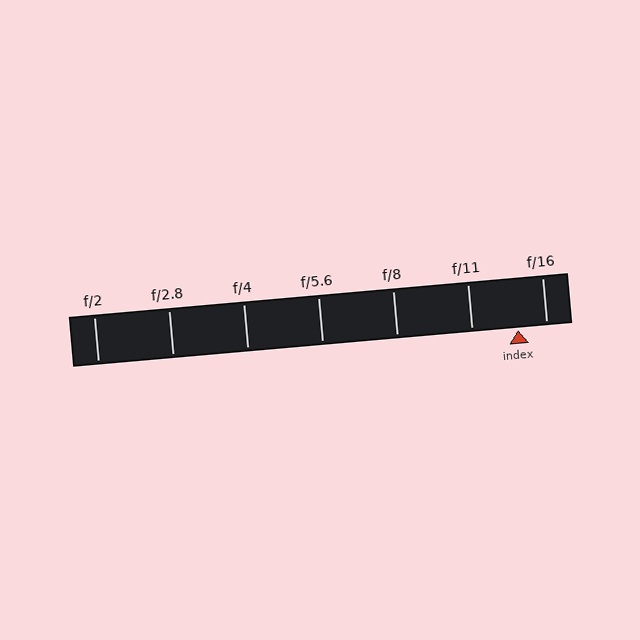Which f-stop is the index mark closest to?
The index mark is closest to f/16.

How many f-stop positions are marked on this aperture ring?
There are 7 f-stop positions marked.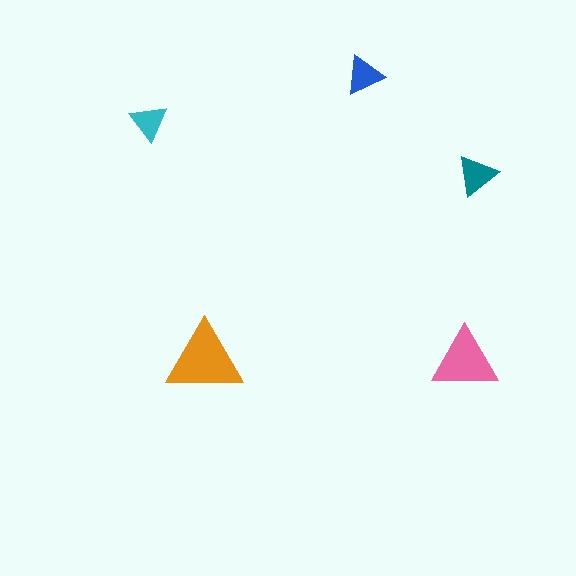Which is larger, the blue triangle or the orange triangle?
The orange one.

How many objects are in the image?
There are 5 objects in the image.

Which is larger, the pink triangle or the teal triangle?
The pink one.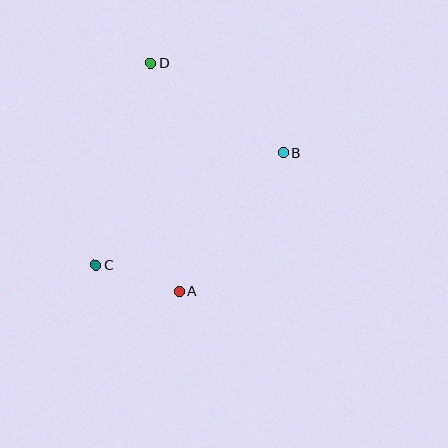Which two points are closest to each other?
Points A and C are closest to each other.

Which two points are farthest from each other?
Points A and D are farthest from each other.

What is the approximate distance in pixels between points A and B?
The distance between A and B is approximately 174 pixels.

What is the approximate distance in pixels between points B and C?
The distance between B and C is approximately 219 pixels.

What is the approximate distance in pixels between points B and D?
The distance between B and D is approximately 161 pixels.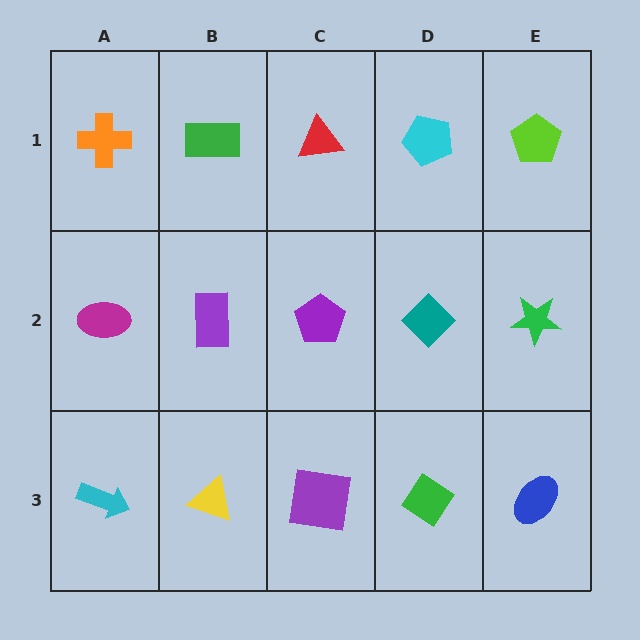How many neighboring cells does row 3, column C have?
3.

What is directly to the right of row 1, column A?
A green rectangle.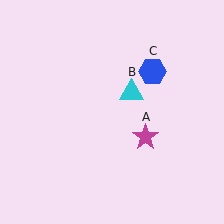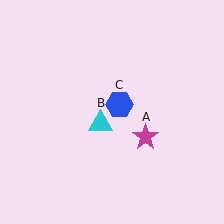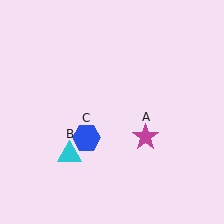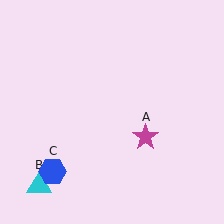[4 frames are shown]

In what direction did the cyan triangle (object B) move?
The cyan triangle (object B) moved down and to the left.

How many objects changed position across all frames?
2 objects changed position: cyan triangle (object B), blue hexagon (object C).